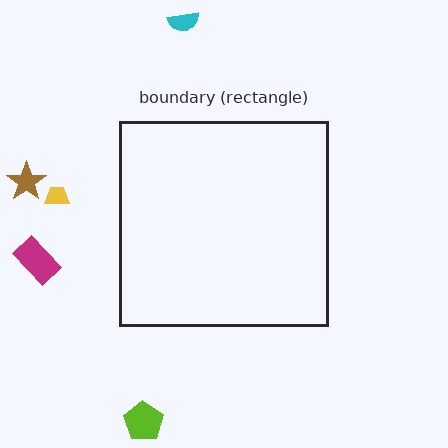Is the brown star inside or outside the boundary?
Outside.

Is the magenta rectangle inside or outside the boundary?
Outside.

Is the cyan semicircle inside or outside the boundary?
Outside.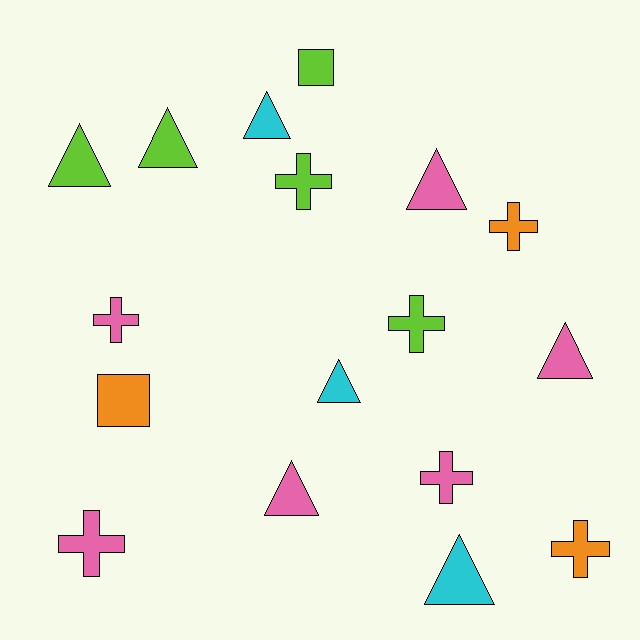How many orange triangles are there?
There are no orange triangles.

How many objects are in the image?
There are 17 objects.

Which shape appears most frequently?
Triangle, with 8 objects.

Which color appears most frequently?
Pink, with 6 objects.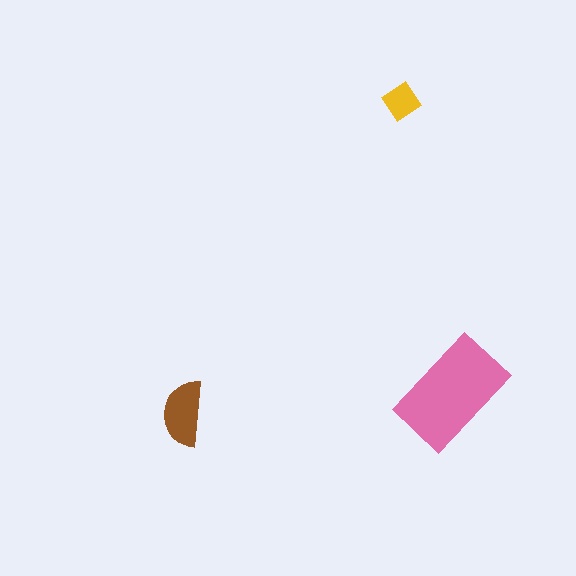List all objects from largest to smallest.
The pink rectangle, the brown semicircle, the yellow diamond.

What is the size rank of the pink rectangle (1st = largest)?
1st.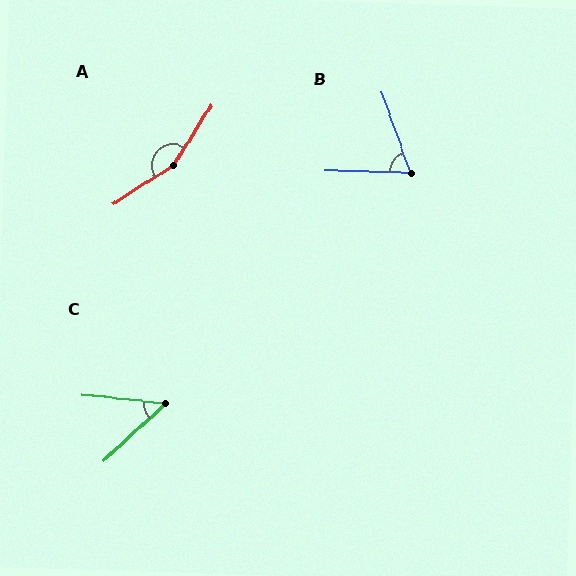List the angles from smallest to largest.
C (49°), B (69°), A (155°).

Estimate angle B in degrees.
Approximately 69 degrees.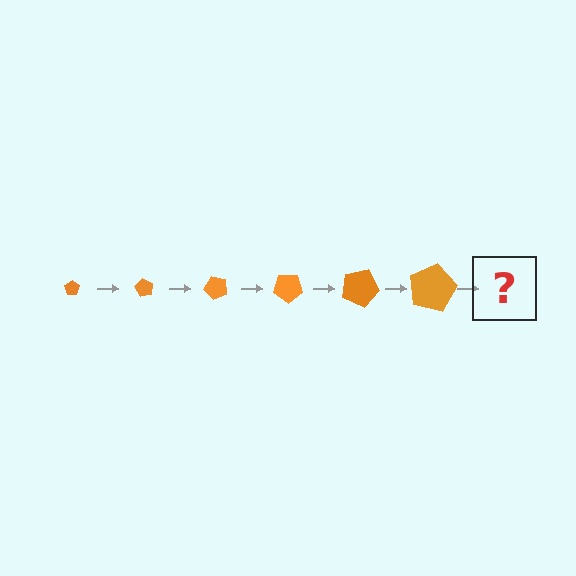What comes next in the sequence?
The next element should be a pentagon, larger than the previous one and rotated 360 degrees from the start.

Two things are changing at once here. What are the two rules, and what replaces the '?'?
The two rules are that the pentagon grows larger each step and it rotates 60 degrees each step. The '?' should be a pentagon, larger than the previous one and rotated 360 degrees from the start.